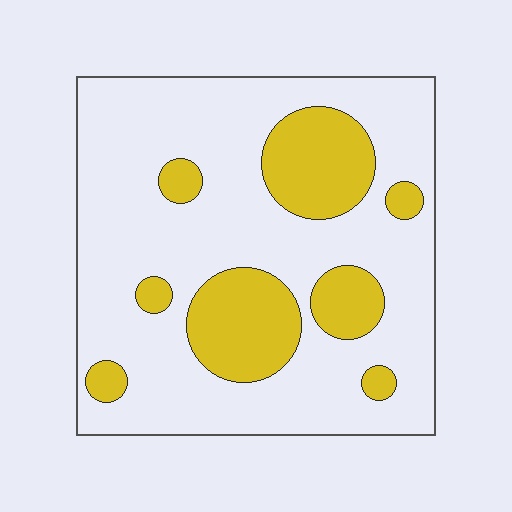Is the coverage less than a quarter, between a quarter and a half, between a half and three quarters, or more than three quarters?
Less than a quarter.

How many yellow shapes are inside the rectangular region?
8.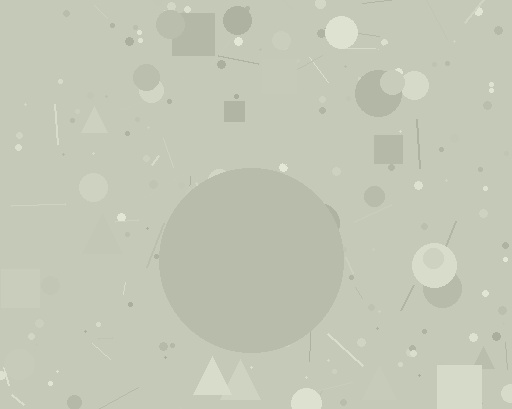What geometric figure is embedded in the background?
A circle is embedded in the background.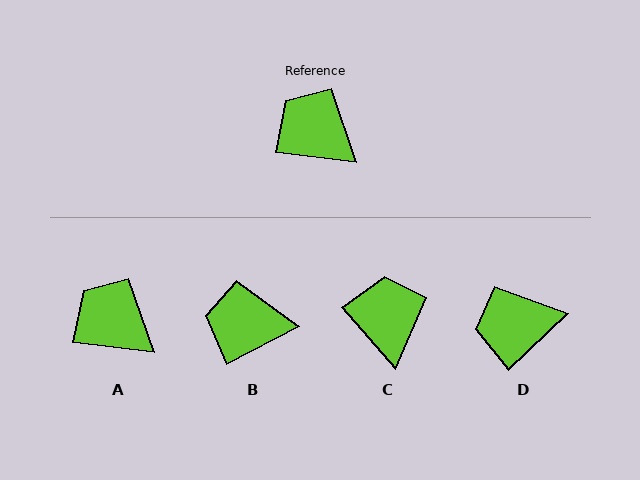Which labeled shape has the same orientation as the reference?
A.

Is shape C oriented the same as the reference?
No, it is off by about 42 degrees.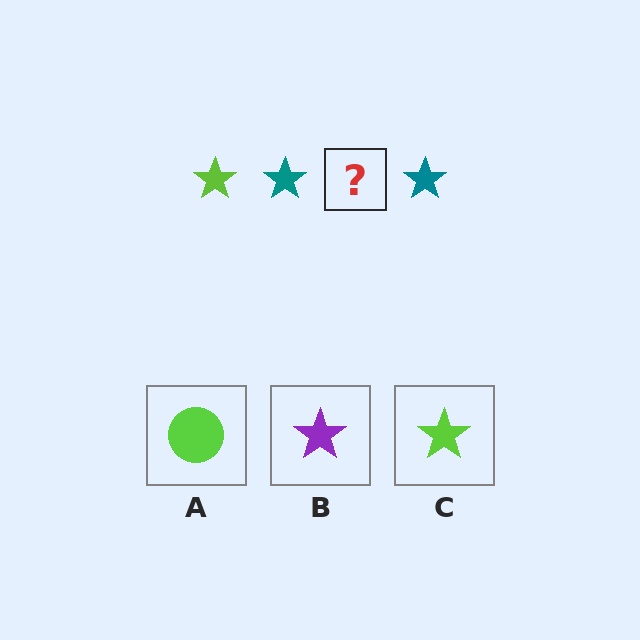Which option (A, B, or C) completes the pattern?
C.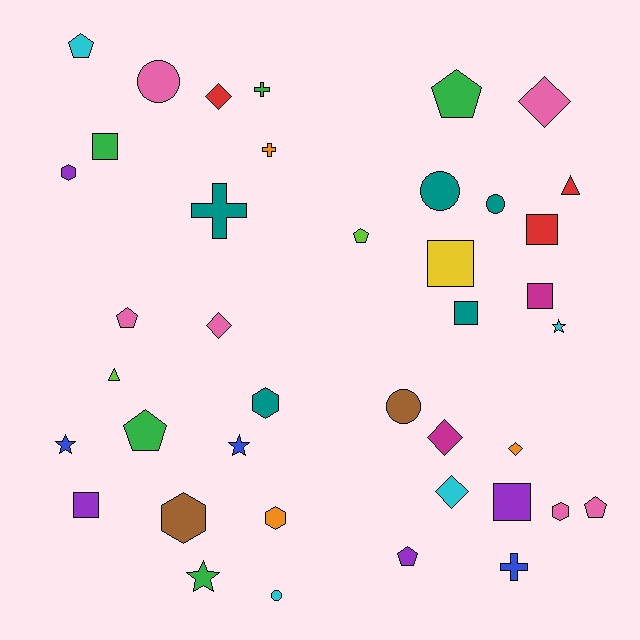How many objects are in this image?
There are 40 objects.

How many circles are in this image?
There are 5 circles.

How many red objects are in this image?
There are 3 red objects.